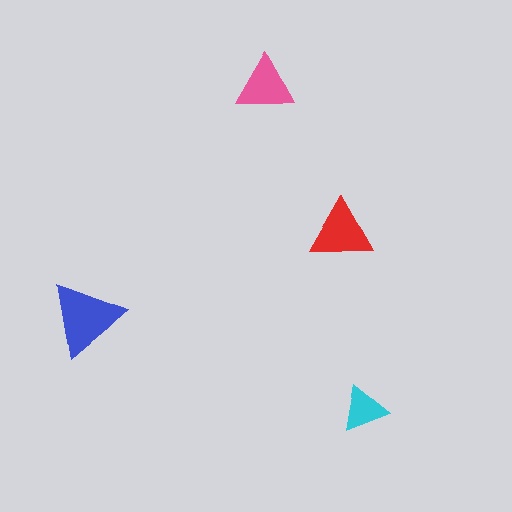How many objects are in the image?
There are 4 objects in the image.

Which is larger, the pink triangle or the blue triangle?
The blue one.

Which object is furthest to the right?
The cyan triangle is rightmost.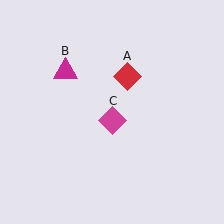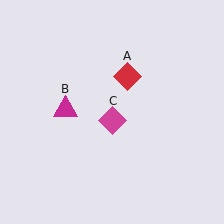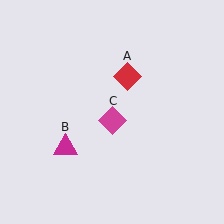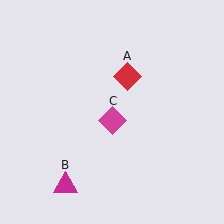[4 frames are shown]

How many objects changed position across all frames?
1 object changed position: magenta triangle (object B).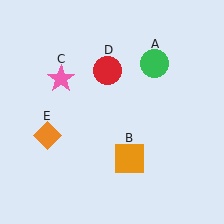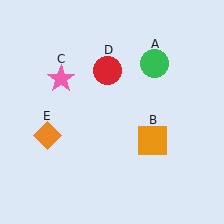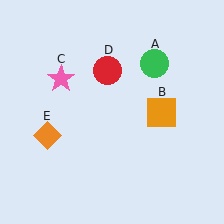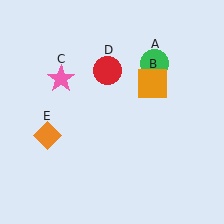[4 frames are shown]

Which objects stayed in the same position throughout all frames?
Green circle (object A) and pink star (object C) and red circle (object D) and orange diamond (object E) remained stationary.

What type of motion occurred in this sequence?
The orange square (object B) rotated counterclockwise around the center of the scene.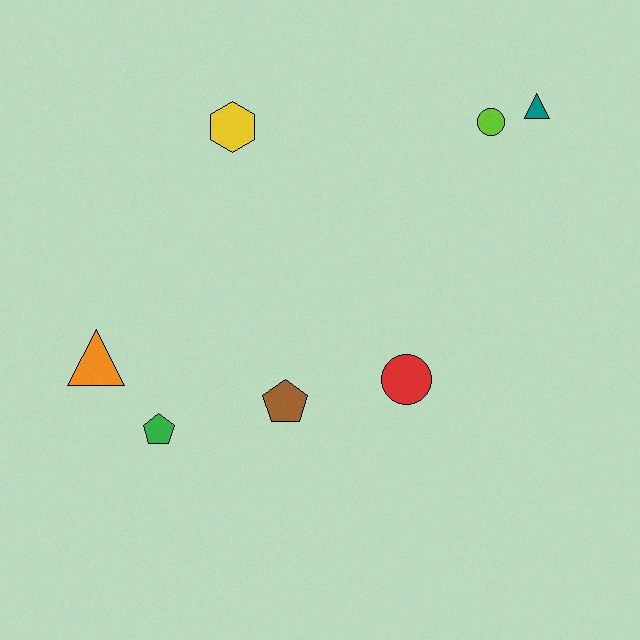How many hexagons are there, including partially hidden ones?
There is 1 hexagon.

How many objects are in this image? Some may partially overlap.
There are 7 objects.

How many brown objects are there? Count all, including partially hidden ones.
There is 1 brown object.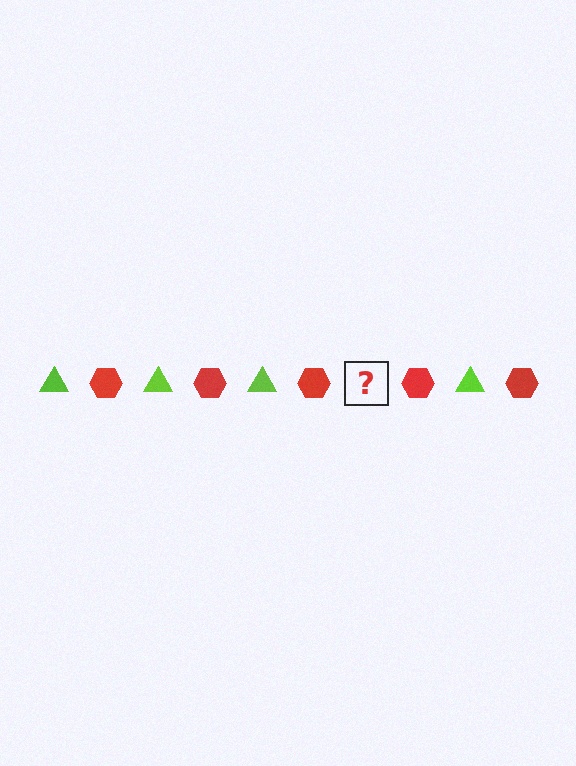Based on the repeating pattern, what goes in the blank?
The blank should be a lime triangle.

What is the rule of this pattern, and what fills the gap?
The rule is that the pattern alternates between lime triangle and red hexagon. The gap should be filled with a lime triangle.